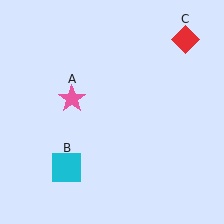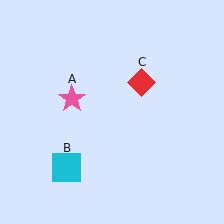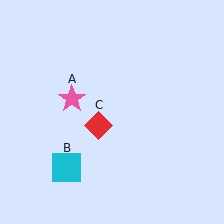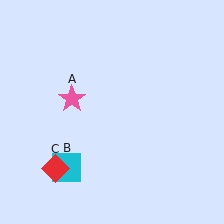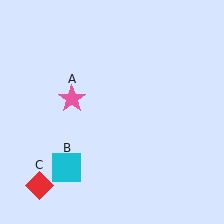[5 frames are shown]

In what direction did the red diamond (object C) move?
The red diamond (object C) moved down and to the left.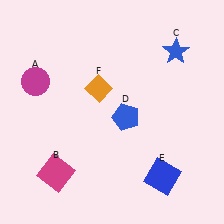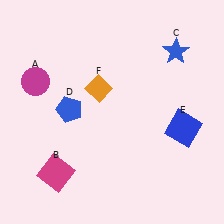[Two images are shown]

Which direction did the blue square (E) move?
The blue square (E) moved up.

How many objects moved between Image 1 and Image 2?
2 objects moved between the two images.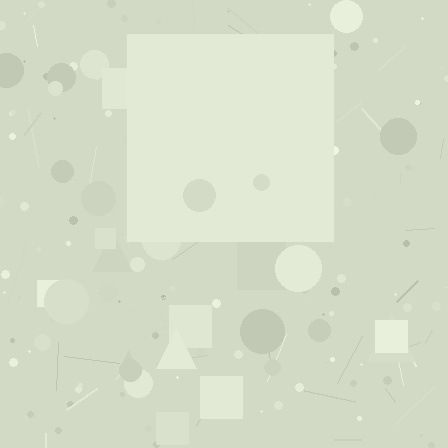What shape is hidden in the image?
A square is hidden in the image.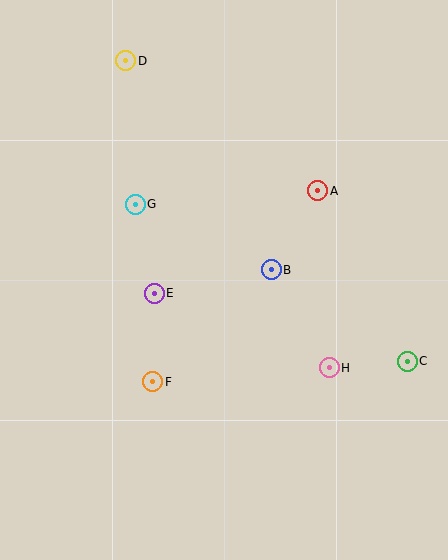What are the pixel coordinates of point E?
Point E is at (154, 293).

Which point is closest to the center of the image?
Point B at (271, 270) is closest to the center.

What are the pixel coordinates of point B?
Point B is at (271, 270).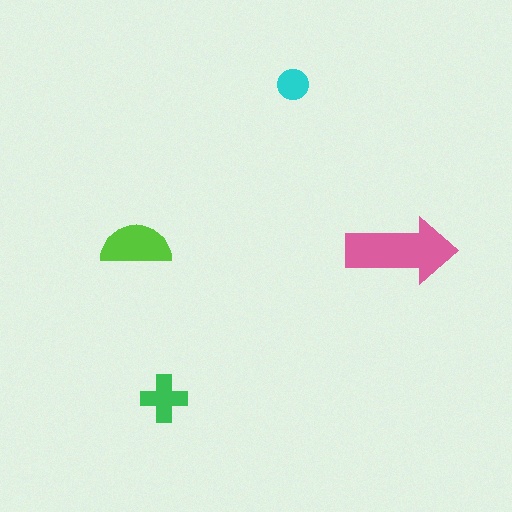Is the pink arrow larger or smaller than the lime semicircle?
Larger.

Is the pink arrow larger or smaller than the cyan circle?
Larger.